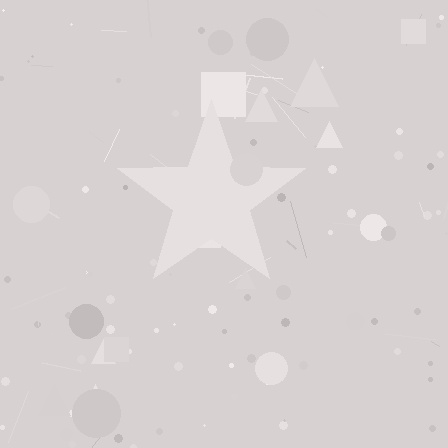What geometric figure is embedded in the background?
A star is embedded in the background.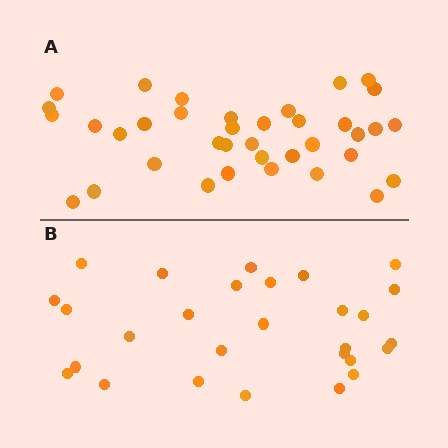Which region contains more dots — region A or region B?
Region A (the top region) has more dots.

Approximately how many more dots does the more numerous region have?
Region A has roughly 8 or so more dots than region B.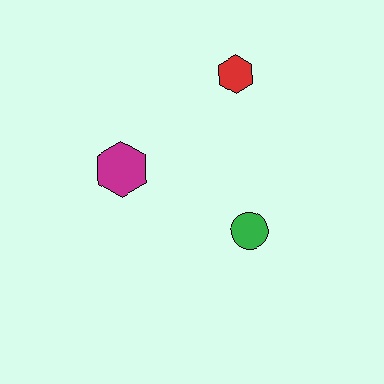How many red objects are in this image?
There is 1 red object.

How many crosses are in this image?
There are no crosses.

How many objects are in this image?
There are 3 objects.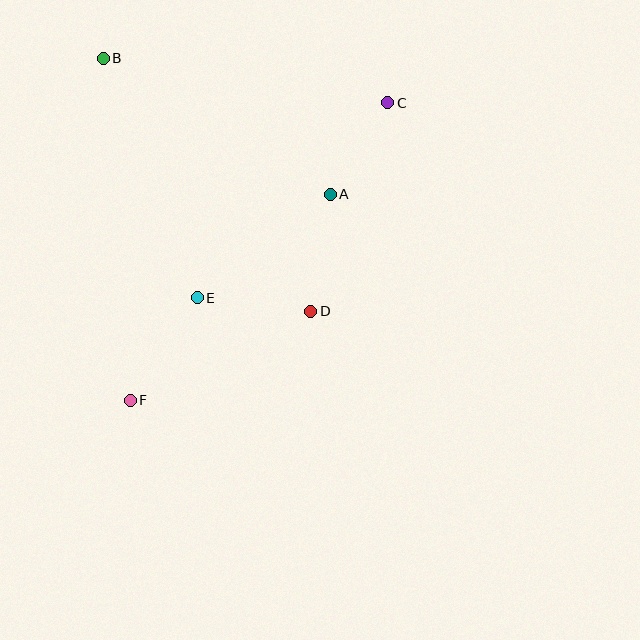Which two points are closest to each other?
Points A and C are closest to each other.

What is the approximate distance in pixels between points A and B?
The distance between A and B is approximately 264 pixels.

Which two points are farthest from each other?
Points C and F are farthest from each other.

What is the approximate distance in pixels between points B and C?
The distance between B and C is approximately 288 pixels.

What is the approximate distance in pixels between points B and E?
The distance between B and E is approximately 257 pixels.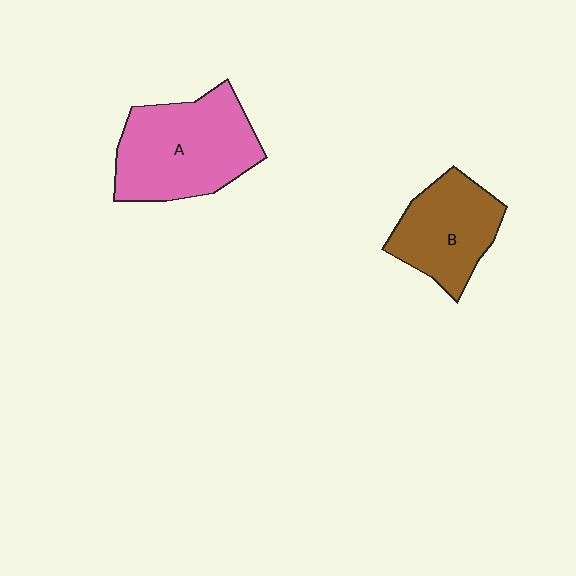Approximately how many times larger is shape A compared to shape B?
Approximately 1.4 times.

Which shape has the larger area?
Shape A (pink).